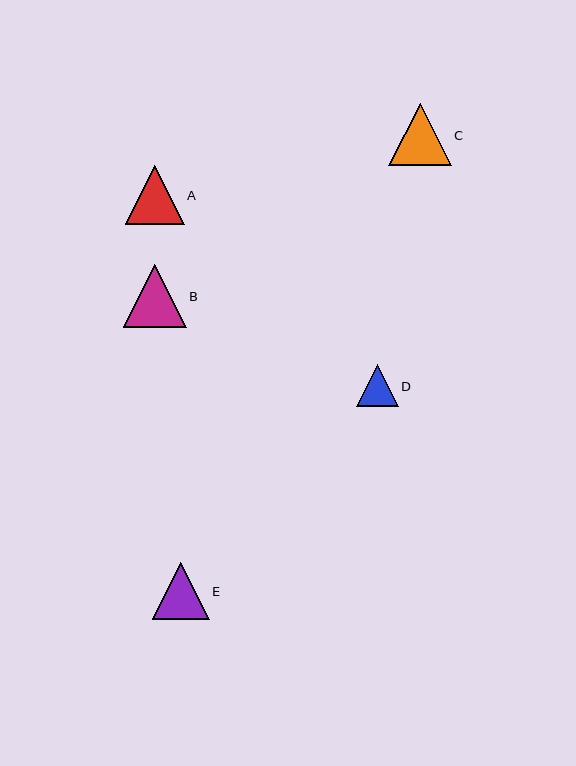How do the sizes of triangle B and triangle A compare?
Triangle B and triangle A are approximately the same size.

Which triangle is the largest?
Triangle B is the largest with a size of approximately 63 pixels.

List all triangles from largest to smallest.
From largest to smallest: B, C, A, E, D.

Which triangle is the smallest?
Triangle D is the smallest with a size of approximately 42 pixels.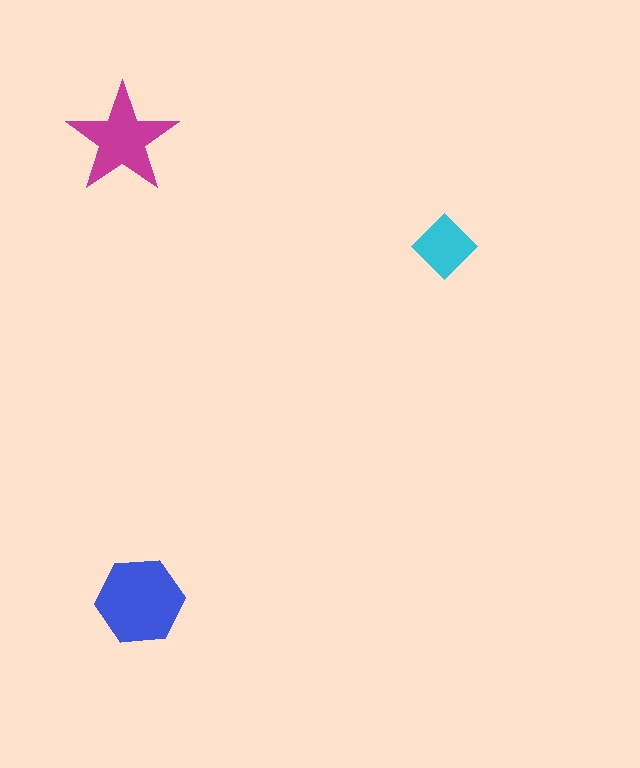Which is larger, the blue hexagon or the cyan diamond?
The blue hexagon.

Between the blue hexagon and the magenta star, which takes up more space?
The blue hexagon.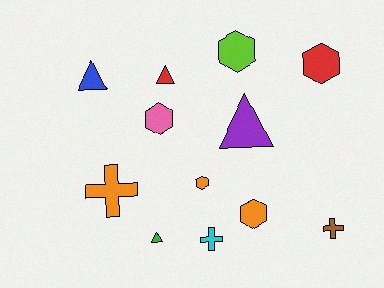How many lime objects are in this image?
There is 1 lime object.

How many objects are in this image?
There are 12 objects.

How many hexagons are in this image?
There are 5 hexagons.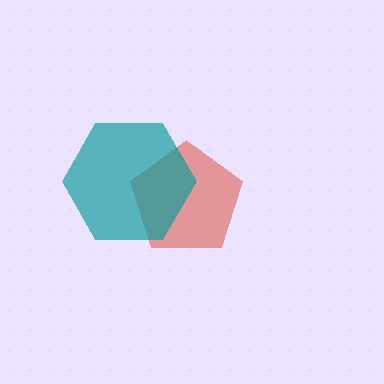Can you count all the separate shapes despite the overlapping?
Yes, there are 2 separate shapes.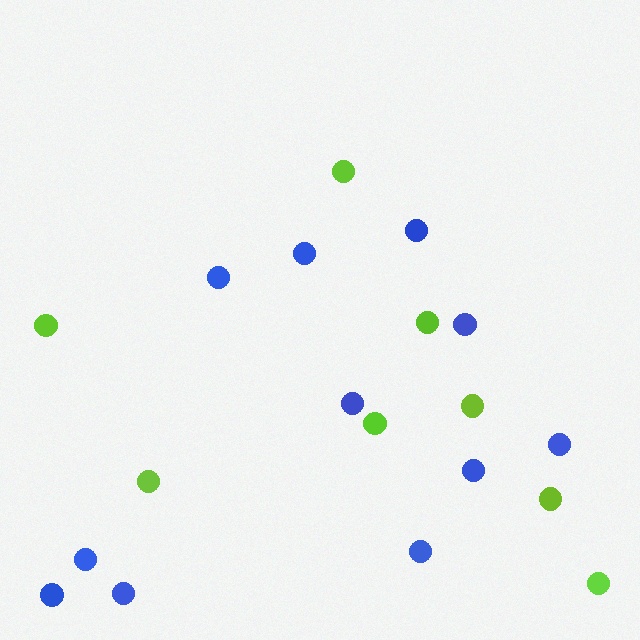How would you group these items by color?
There are 2 groups: one group of blue circles (11) and one group of lime circles (8).